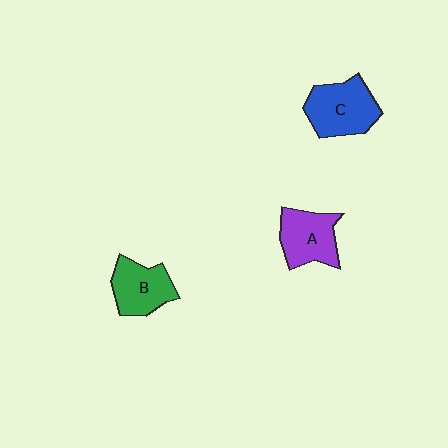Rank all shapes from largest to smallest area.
From largest to smallest: C (blue), A (purple), B (green).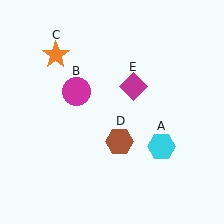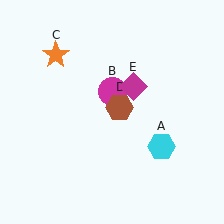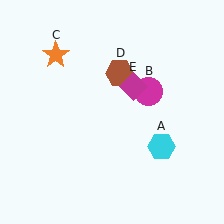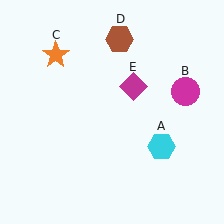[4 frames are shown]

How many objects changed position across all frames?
2 objects changed position: magenta circle (object B), brown hexagon (object D).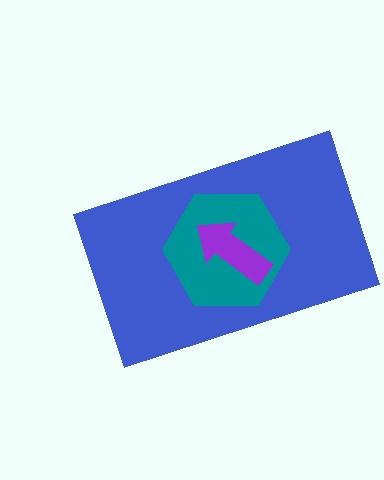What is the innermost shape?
The purple arrow.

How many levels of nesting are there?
3.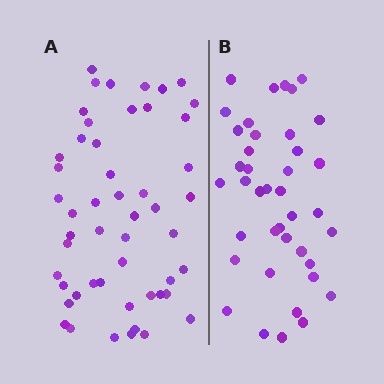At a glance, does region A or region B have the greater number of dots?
Region A (the left region) has more dots.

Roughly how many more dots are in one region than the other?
Region A has roughly 12 or so more dots than region B.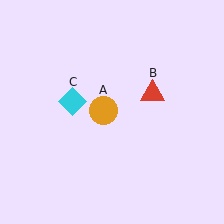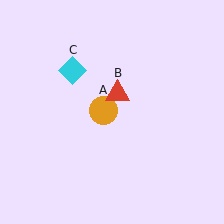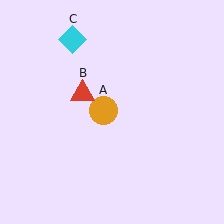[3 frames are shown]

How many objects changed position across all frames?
2 objects changed position: red triangle (object B), cyan diamond (object C).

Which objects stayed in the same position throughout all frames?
Orange circle (object A) remained stationary.